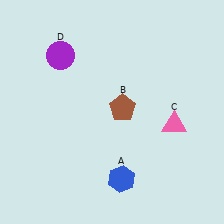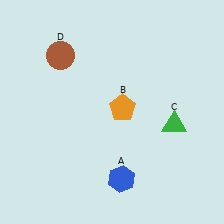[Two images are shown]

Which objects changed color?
B changed from brown to orange. C changed from pink to green. D changed from purple to brown.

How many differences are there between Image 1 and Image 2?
There are 3 differences between the two images.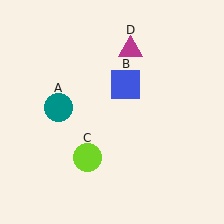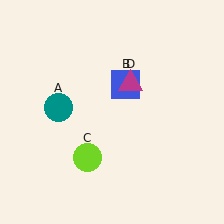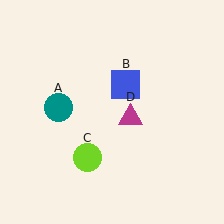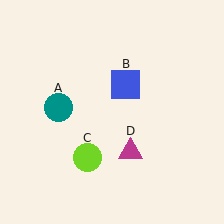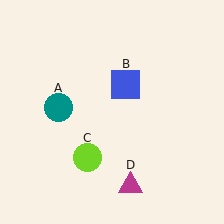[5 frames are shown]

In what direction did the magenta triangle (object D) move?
The magenta triangle (object D) moved down.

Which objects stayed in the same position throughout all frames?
Teal circle (object A) and blue square (object B) and lime circle (object C) remained stationary.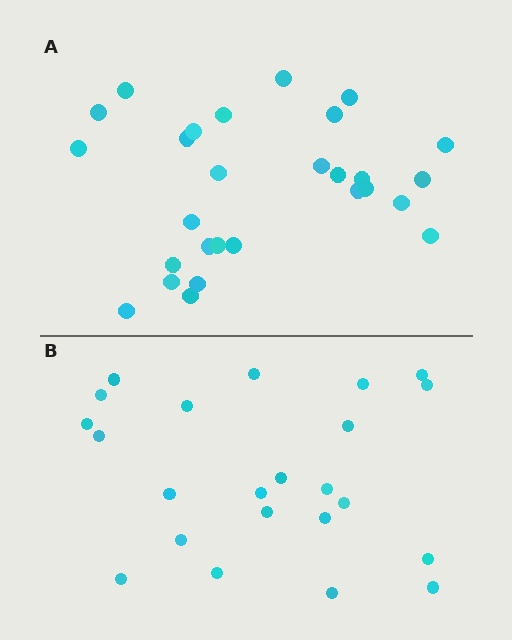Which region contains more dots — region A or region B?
Region A (the top region) has more dots.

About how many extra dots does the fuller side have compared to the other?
Region A has about 5 more dots than region B.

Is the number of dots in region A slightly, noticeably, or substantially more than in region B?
Region A has only slightly more — the two regions are fairly close. The ratio is roughly 1.2 to 1.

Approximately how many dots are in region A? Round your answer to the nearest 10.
About 30 dots. (The exact count is 28, which rounds to 30.)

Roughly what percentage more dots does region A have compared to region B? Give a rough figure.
About 20% more.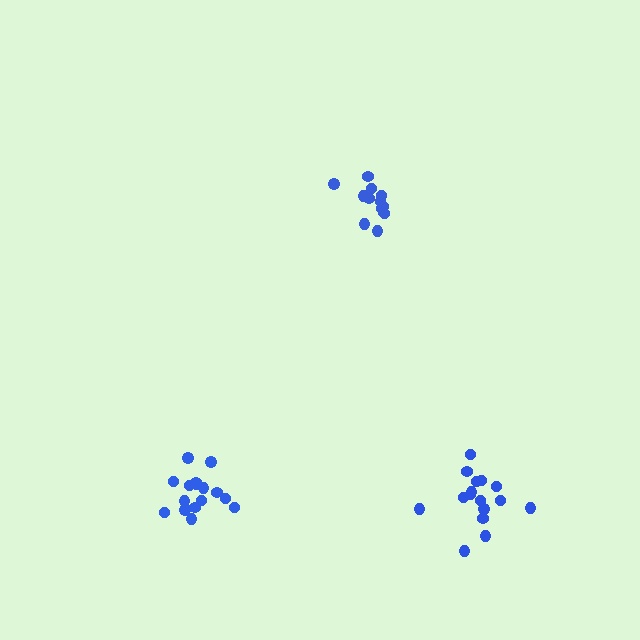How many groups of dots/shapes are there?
There are 3 groups.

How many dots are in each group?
Group 1: 13 dots, Group 2: 16 dots, Group 3: 16 dots (45 total).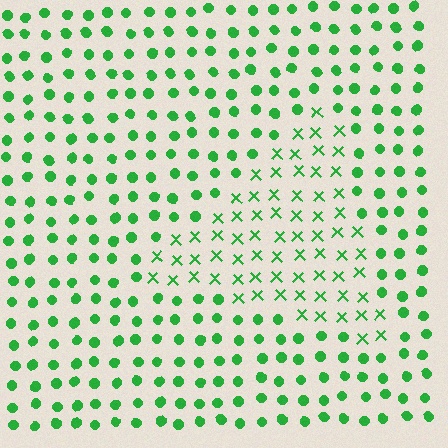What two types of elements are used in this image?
The image uses X marks inside the triangle region and circles outside it.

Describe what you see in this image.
The image is filled with small green elements arranged in a uniform grid. A triangle-shaped region contains X marks, while the surrounding area contains circles. The boundary is defined purely by the change in element shape.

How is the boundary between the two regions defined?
The boundary is defined by a change in element shape: X marks inside vs. circles outside. All elements share the same color and spacing.